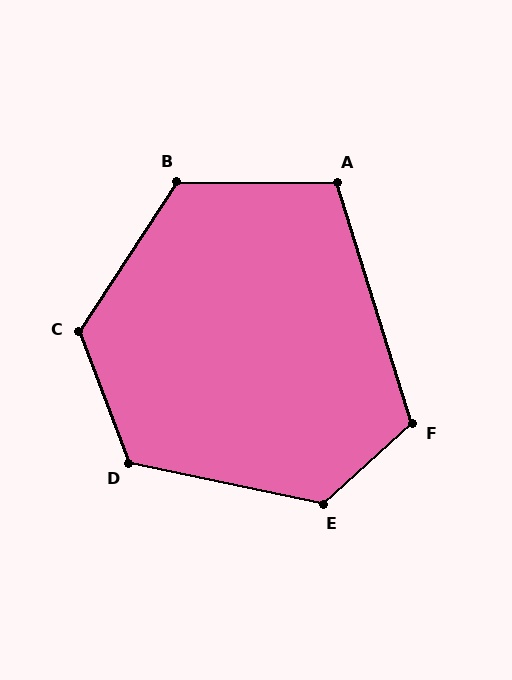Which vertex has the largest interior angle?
C, at approximately 126 degrees.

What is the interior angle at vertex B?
Approximately 123 degrees (obtuse).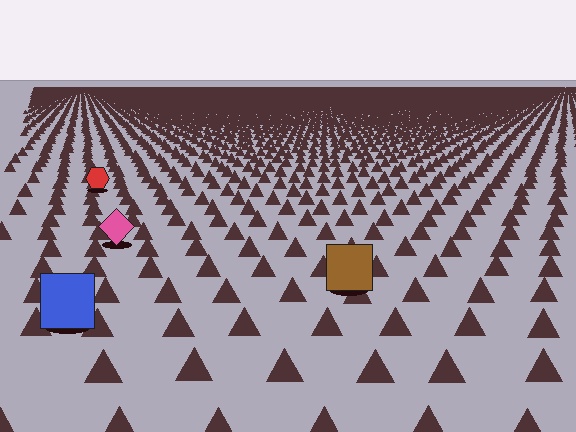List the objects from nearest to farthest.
From nearest to farthest: the blue square, the brown square, the pink diamond, the red hexagon.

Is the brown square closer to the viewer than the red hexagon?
Yes. The brown square is closer — you can tell from the texture gradient: the ground texture is coarser near it.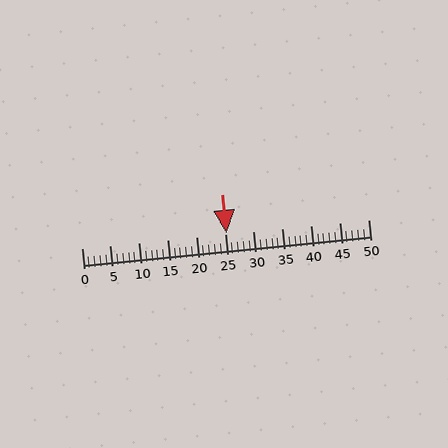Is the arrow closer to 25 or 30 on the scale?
The arrow is closer to 25.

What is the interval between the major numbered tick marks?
The major tick marks are spaced 5 units apart.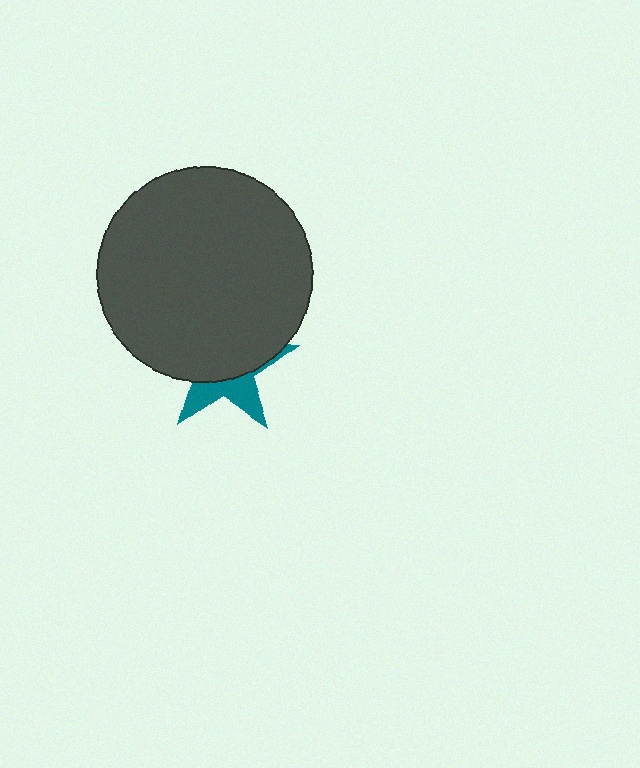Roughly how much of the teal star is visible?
A small part of it is visible (roughly 35%).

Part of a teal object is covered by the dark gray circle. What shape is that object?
It is a star.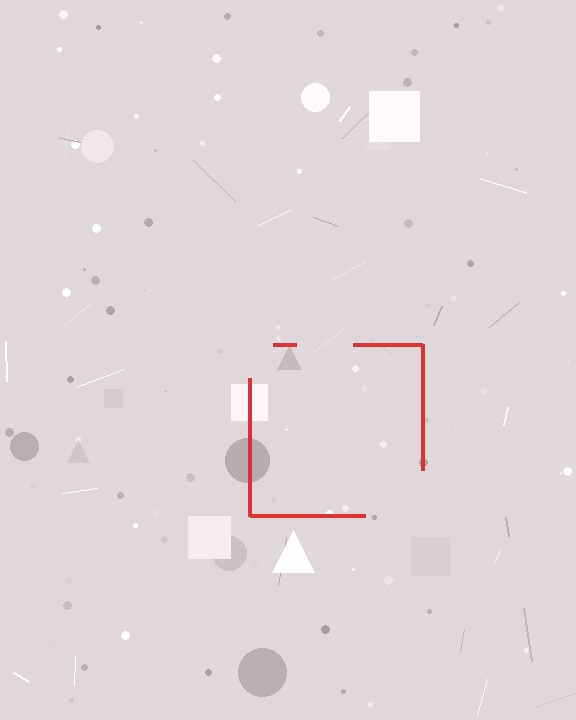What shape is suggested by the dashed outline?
The dashed outline suggests a square.